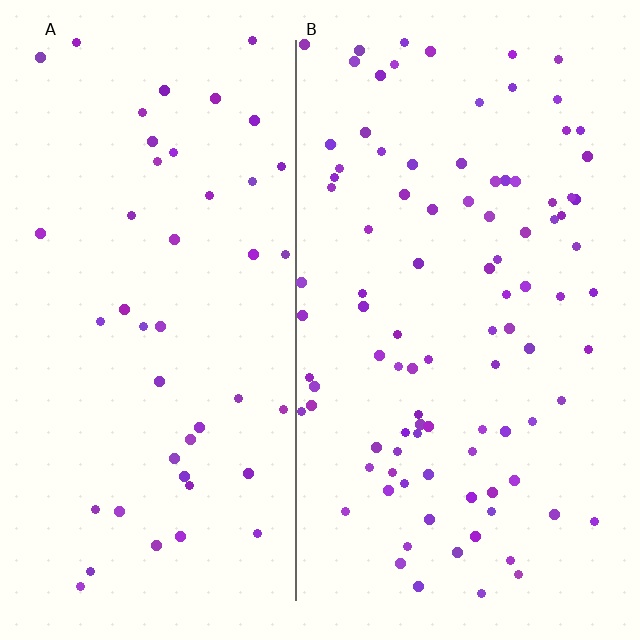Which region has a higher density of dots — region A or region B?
B (the right).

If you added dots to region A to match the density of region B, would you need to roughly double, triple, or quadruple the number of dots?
Approximately double.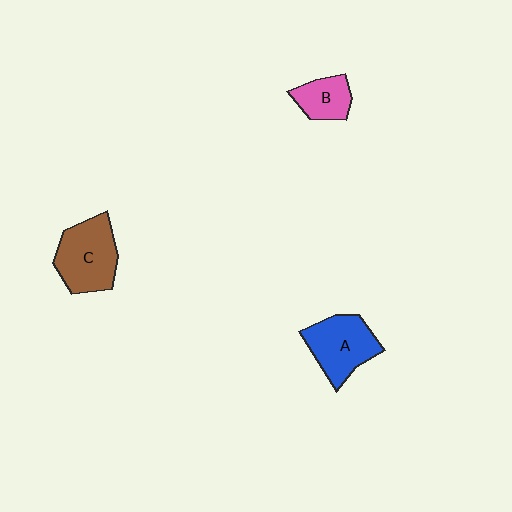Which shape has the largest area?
Shape C (brown).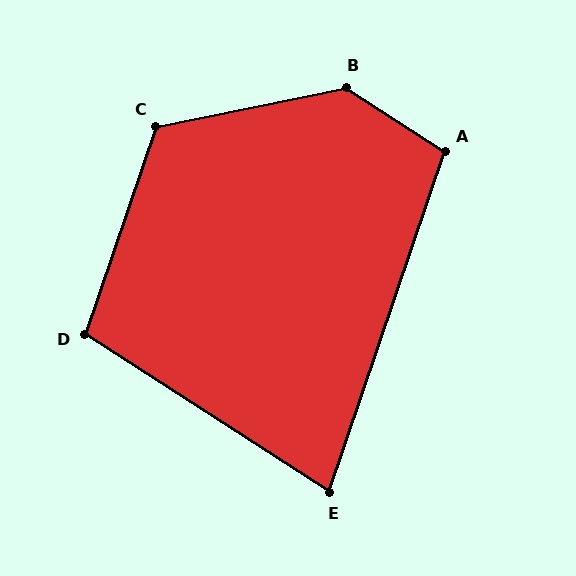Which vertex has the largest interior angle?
B, at approximately 136 degrees.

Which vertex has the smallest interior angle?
E, at approximately 76 degrees.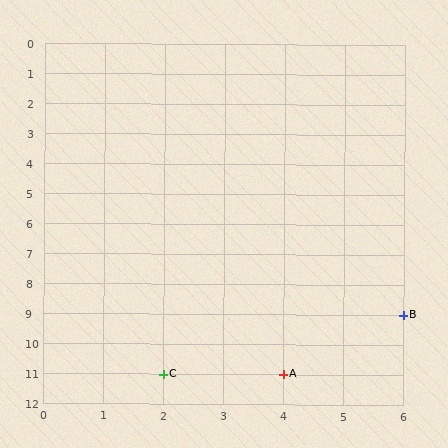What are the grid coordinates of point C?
Point C is at grid coordinates (2, 11).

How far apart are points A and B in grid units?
Points A and B are 2 columns and 2 rows apart (about 2.8 grid units diagonally).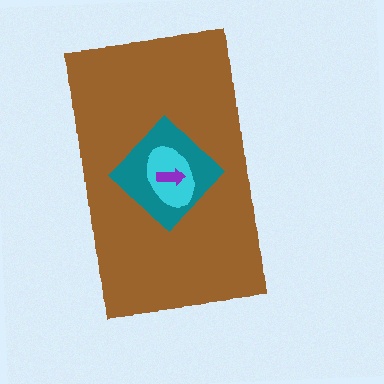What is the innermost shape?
The purple arrow.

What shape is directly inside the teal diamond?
The cyan ellipse.